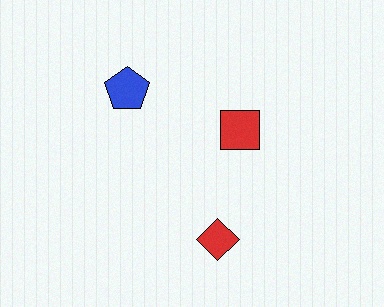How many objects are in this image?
There are 3 objects.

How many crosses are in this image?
There are no crosses.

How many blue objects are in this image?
There is 1 blue object.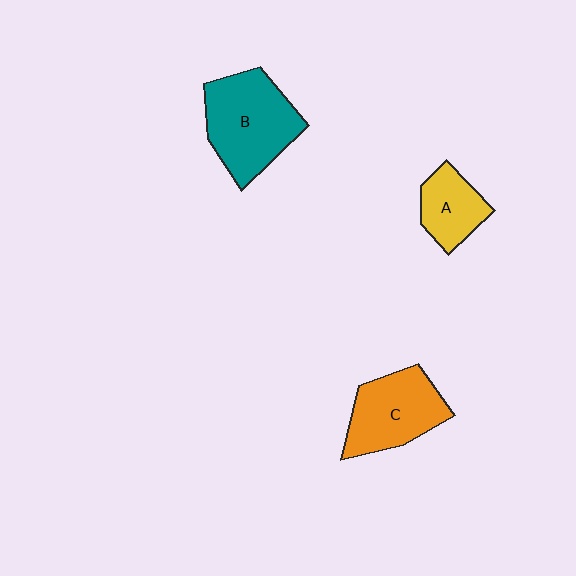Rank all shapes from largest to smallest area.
From largest to smallest: B (teal), C (orange), A (yellow).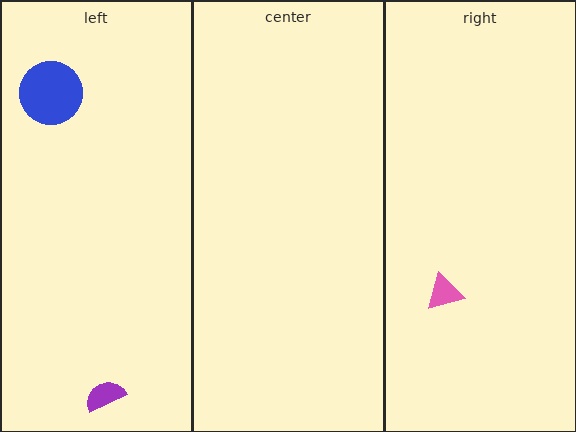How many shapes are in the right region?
1.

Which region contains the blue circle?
The left region.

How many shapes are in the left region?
2.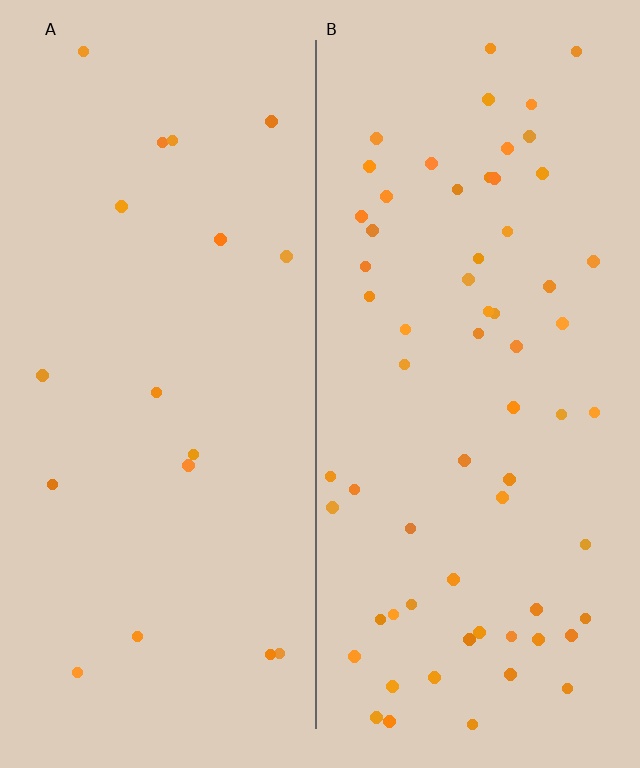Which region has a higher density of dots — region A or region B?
B (the right).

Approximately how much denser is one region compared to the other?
Approximately 3.6× — region B over region A.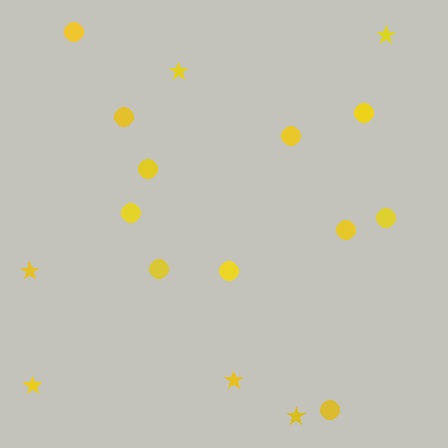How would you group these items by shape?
There are 2 groups: one group of stars (6) and one group of circles (11).